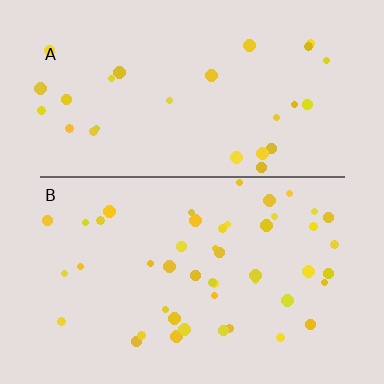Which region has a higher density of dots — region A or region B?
B (the bottom).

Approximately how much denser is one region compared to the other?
Approximately 1.7× — region B over region A.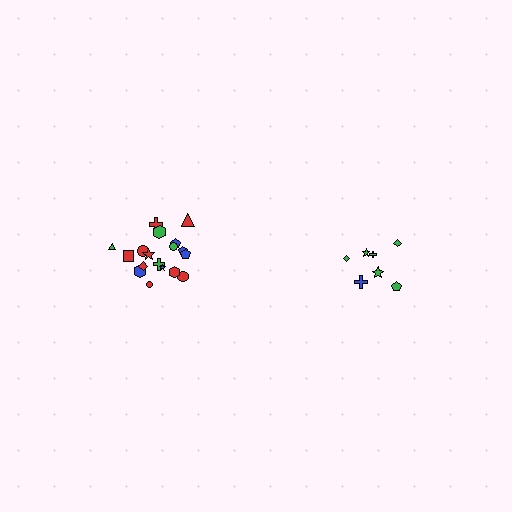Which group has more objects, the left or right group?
The left group.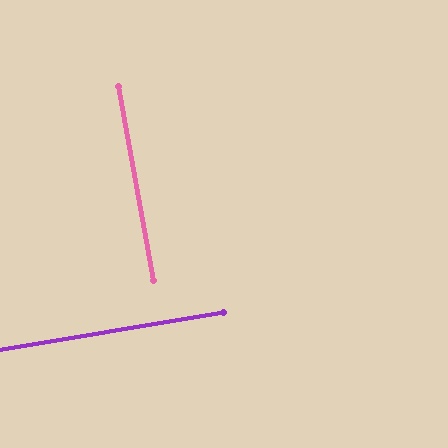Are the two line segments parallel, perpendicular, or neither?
Perpendicular — they meet at approximately 89°.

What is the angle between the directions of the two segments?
Approximately 89 degrees.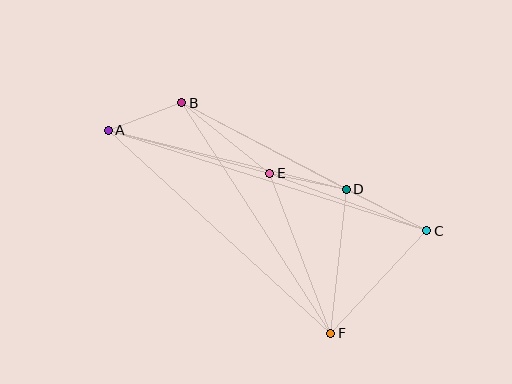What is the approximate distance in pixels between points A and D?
The distance between A and D is approximately 245 pixels.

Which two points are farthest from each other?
Points A and C are farthest from each other.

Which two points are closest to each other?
Points D and E are closest to each other.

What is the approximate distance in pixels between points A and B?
The distance between A and B is approximately 78 pixels.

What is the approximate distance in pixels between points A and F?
The distance between A and F is approximately 301 pixels.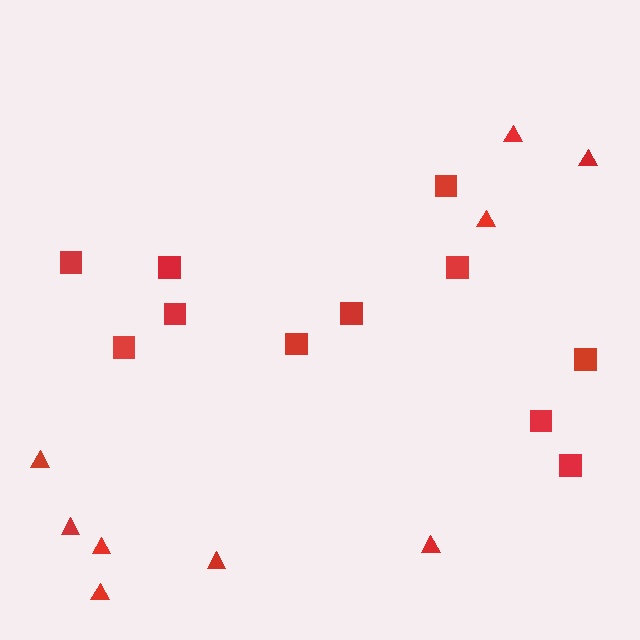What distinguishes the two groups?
There are 2 groups: one group of triangles (9) and one group of squares (11).